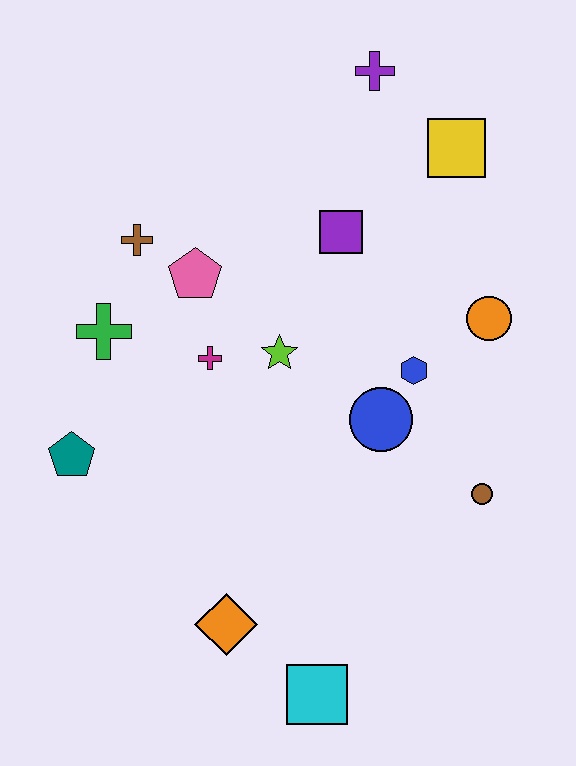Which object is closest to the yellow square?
The purple cross is closest to the yellow square.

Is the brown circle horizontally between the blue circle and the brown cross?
No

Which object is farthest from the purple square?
The cyan square is farthest from the purple square.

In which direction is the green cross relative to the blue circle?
The green cross is to the left of the blue circle.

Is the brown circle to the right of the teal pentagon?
Yes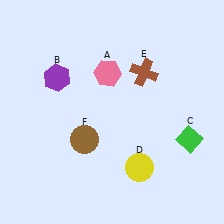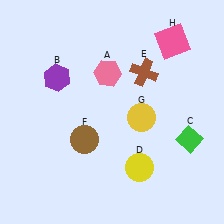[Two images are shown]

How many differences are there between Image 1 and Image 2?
There are 2 differences between the two images.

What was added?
A yellow circle (G), a pink square (H) were added in Image 2.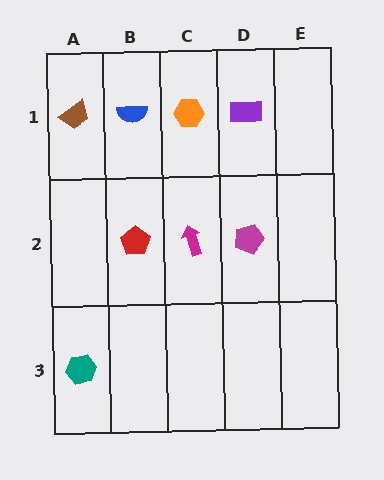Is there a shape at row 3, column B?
No, that cell is empty.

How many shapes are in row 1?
4 shapes.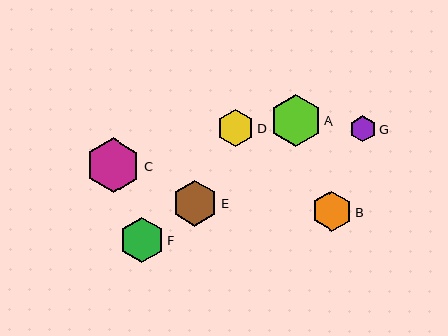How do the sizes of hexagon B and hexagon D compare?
Hexagon B and hexagon D are approximately the same size.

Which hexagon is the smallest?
Hexagon G is the smallest with a size of approximately 26 pixels.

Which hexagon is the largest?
Hexagon C is the largest with a size of approximately 55 pixels.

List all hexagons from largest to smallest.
From largest to smallest: C, A, E, F, B, D, G.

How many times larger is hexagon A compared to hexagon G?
Hexagon A is approximately 2.0 times the size of hexagon G.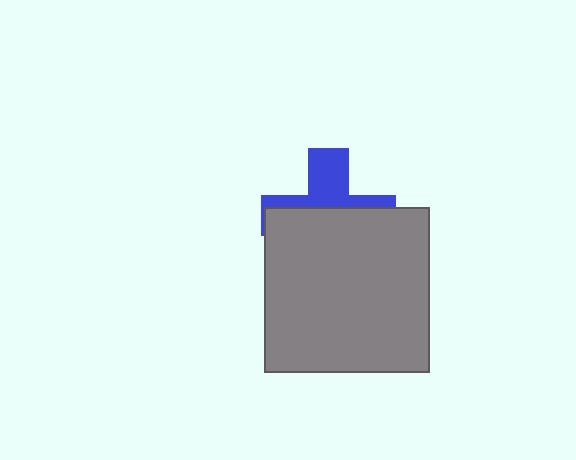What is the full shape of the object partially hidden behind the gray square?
The partially hidden object is a blue cross.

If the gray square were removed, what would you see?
You would see the complete blue cross.